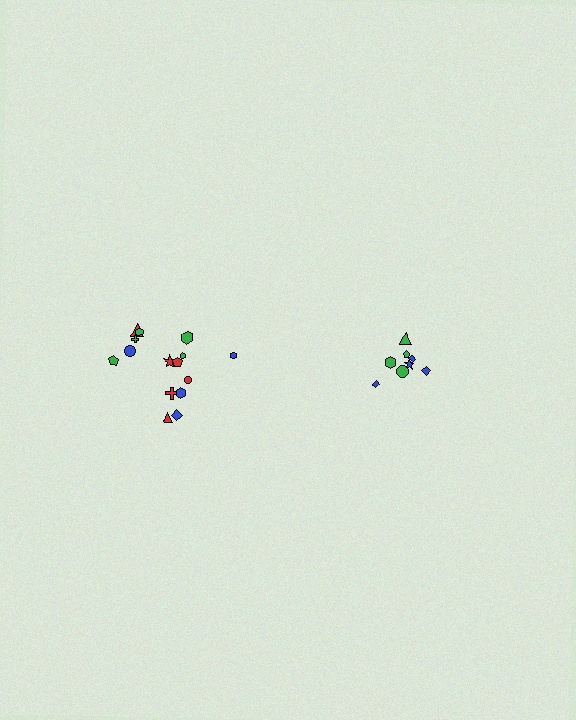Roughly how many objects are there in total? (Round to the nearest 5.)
Roughly 25 objects in total.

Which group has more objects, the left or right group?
The left group.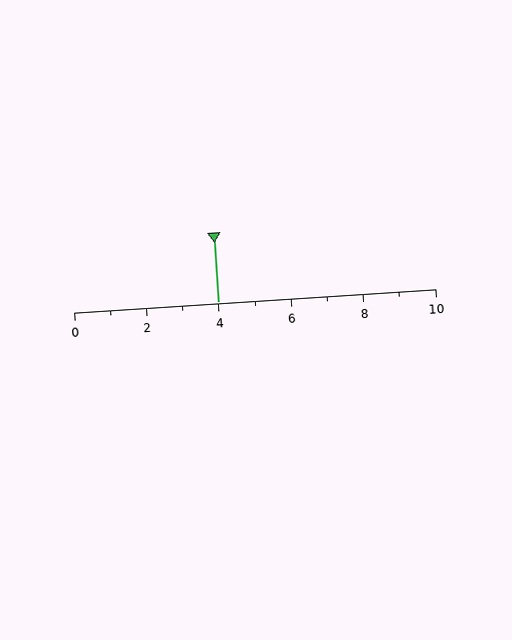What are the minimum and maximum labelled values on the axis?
The axis runs from 0 to 10.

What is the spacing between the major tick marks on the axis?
The major ticks are spaced 2 apart.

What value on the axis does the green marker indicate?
The marker indicates approximately 4.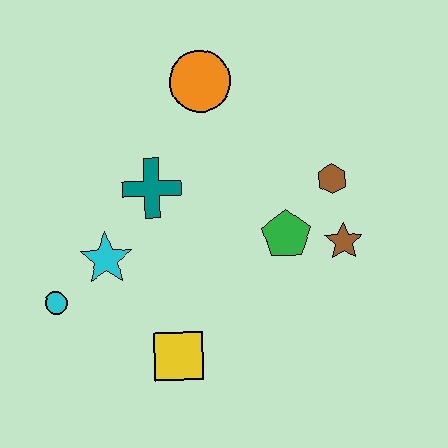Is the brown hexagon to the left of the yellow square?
No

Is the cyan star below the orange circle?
Yes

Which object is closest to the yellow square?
The cyan star is closest to the yellow square.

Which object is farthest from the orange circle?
The yellow square is farthest from the orange circle.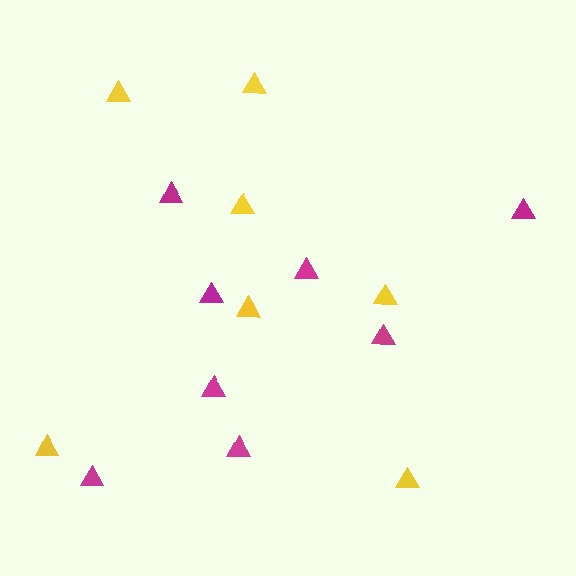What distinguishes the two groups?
There are 2 groups: one group of yellow triangles (7) and one group of magenta triangles (8).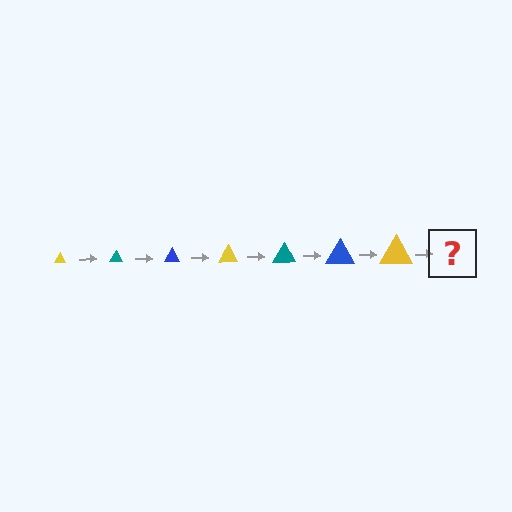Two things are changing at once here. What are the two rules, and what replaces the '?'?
The two rules are that the triangle grows larger each step and the color cycles through yellow, teal, and blue. The '?' should be a teal triangle, larger than the previous one.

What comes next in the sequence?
The next element should be a teal triangle, larger than the previous one.